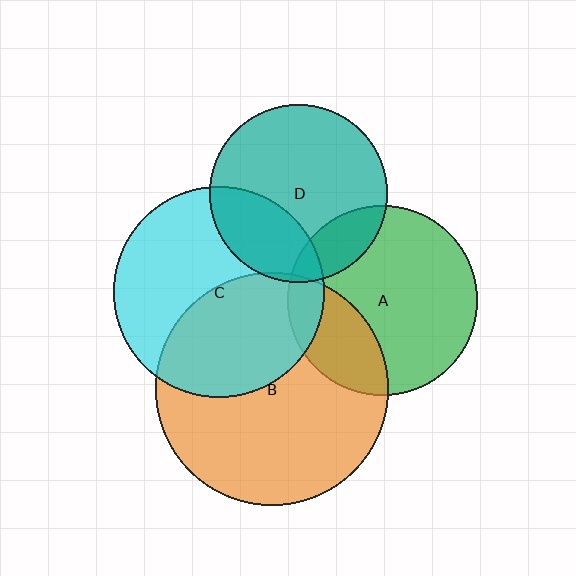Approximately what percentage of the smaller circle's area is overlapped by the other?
Approximately 5%.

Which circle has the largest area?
Circle B (orange).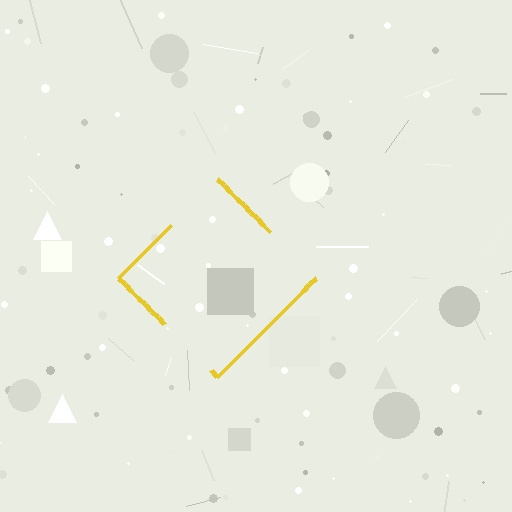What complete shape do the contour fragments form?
The contour fragments form a diamond.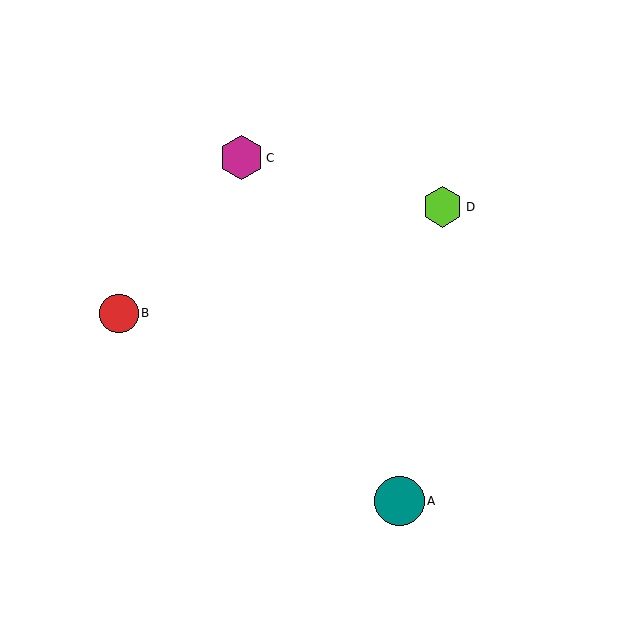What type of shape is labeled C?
Shape C is a magenta hexagon.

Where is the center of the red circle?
The center of the red circle is at (119, 313).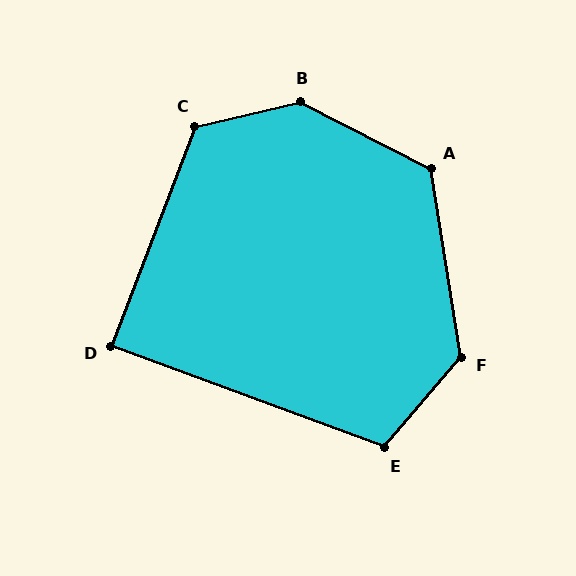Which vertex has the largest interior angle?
B, at approximately 140 degrees.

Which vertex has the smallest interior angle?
D, at approximately 89 degrees.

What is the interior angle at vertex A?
Approximately 126 degrees (obtuse).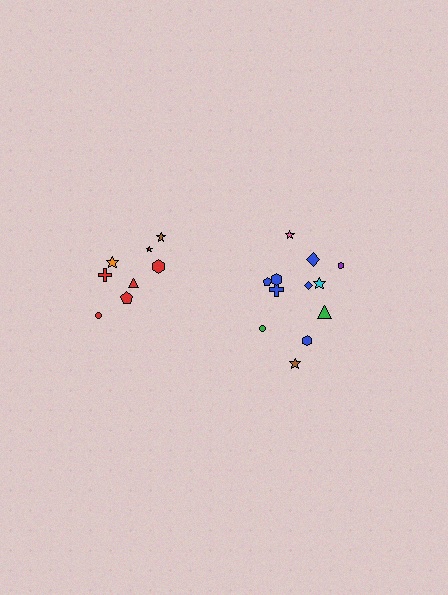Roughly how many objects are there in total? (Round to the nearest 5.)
Roughly 20 objects in total.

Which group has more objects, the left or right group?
The right group.